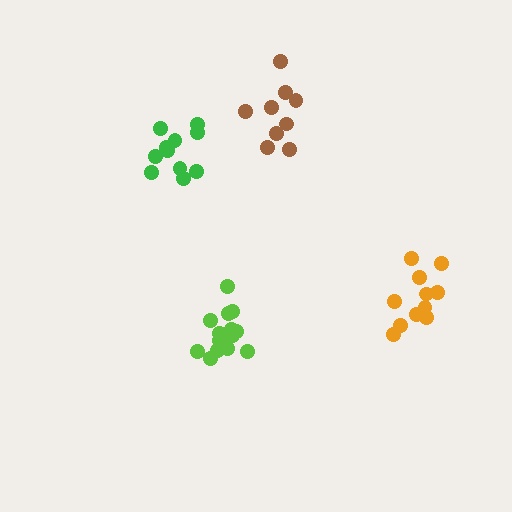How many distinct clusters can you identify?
There are 4 distinct clusters.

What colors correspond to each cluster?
The clusters are colored: green, brown, orange, lime.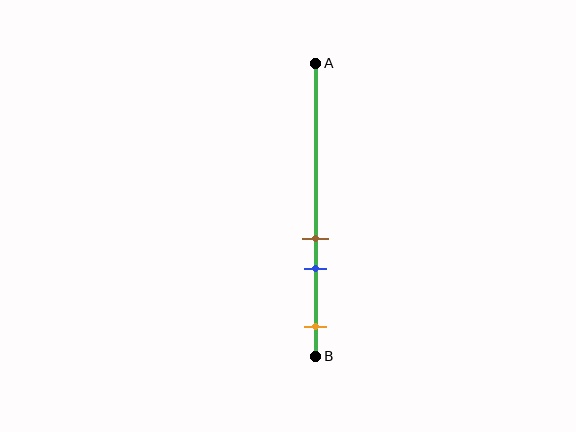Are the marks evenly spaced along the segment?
No, the marks are not evenly spaced.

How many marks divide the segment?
There are 3 marks dividing the segment.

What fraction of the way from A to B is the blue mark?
The blue mark is approximately 70% (0.7) of the way from A to B.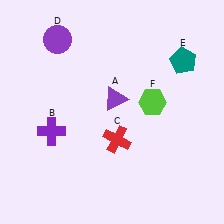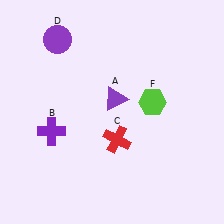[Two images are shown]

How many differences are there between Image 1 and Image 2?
There is 1 difference between the two images.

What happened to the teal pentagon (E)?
The teal pentagon (E) was removed in Image 2. It was in the top-right area of Image 1.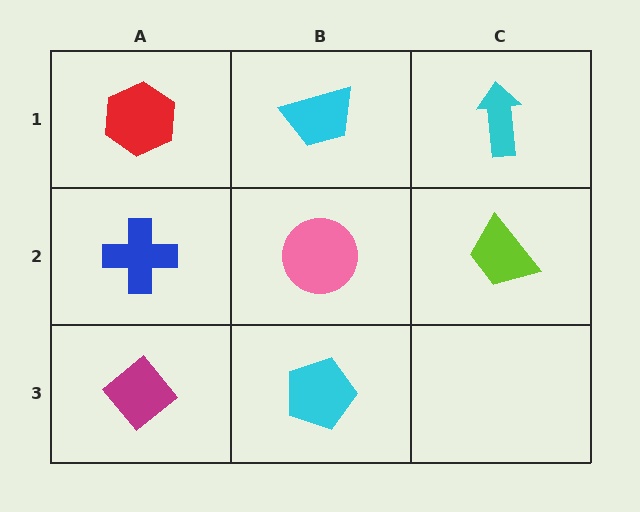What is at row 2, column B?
A pink circle.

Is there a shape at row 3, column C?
No, that cell is empty.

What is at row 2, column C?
A lime trapezoid.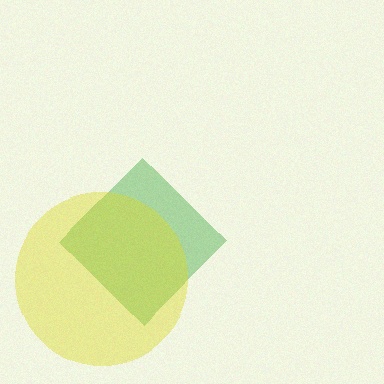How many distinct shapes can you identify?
There are 2 distinct shapes: a green diamond, a yellow circle.